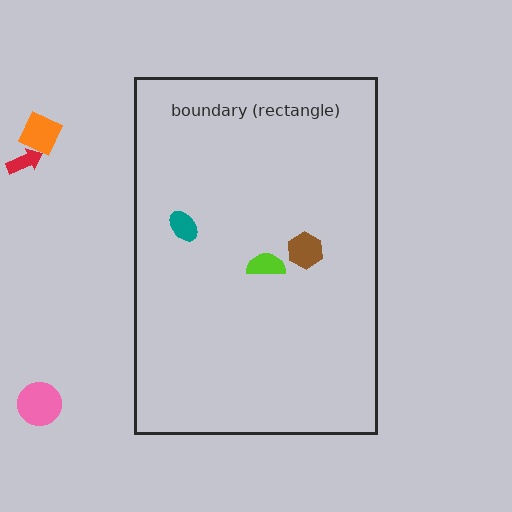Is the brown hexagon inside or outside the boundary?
Inside.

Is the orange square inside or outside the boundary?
Outside.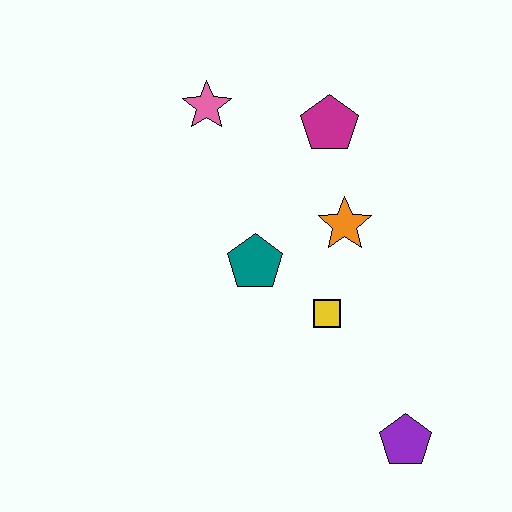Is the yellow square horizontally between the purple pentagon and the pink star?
Yes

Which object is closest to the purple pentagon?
The yellow square is closest to the purple pentagon.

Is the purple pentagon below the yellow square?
Yes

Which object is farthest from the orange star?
The purple pentagon is farthest from the orange star.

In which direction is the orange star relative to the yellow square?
The orange star is above the yellow square.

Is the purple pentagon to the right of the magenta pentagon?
Yes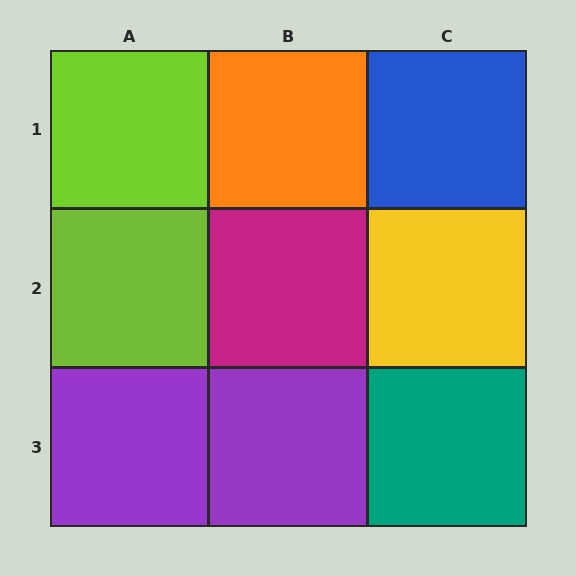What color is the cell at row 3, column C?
Teal.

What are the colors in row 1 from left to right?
Lime, orange, blue.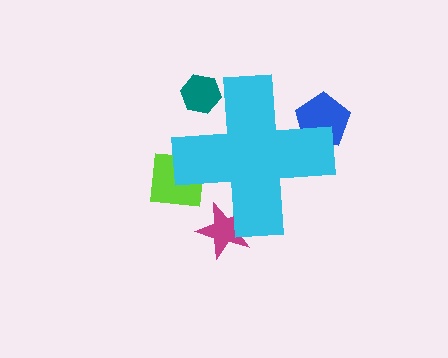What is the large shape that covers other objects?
A cyan cross.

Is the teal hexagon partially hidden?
Yes, the teal hexagon is partially hidden behind the cyan cross.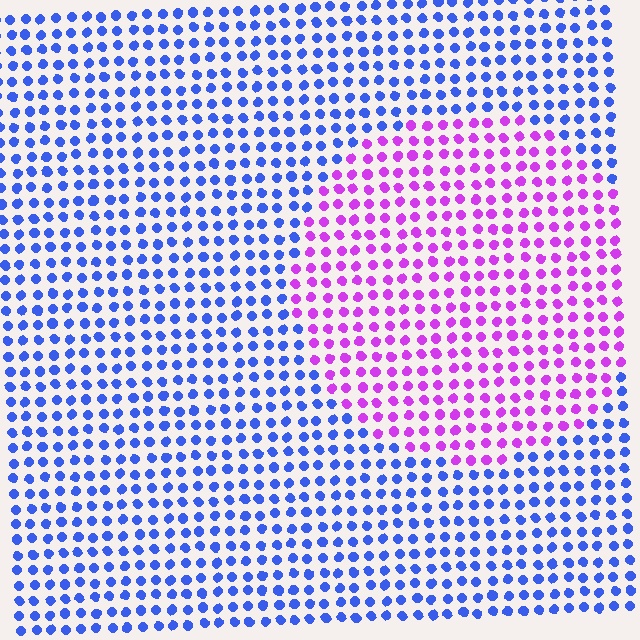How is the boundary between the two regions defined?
The boundary is defined purely by a slight shift in hue (about 63 degrees). Spacing, size, and orientation are identical on both sides.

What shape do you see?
I see a circle.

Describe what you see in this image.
The image is filled with small blue elements in a uniform arrangement. A circle-shaped region is visible where the elements are tinted to a slightly different hue, forming a subtle color boundary.